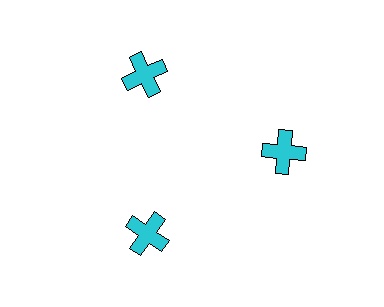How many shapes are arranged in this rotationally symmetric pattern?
There are 3 shapes, arranged in 3 groups of 1.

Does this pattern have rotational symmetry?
Yes, this pattern has 3-fold rotational symmetry. It looks the same after rotating 120 degrees around the center.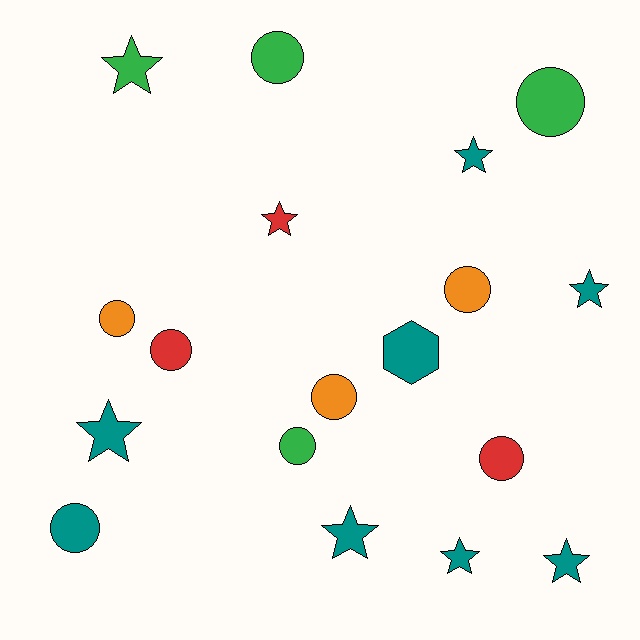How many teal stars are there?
There are 6 teal stars.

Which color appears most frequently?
Teal, with 8 objects.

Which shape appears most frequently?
Circle, with 9 objects.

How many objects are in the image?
There are 18 objects.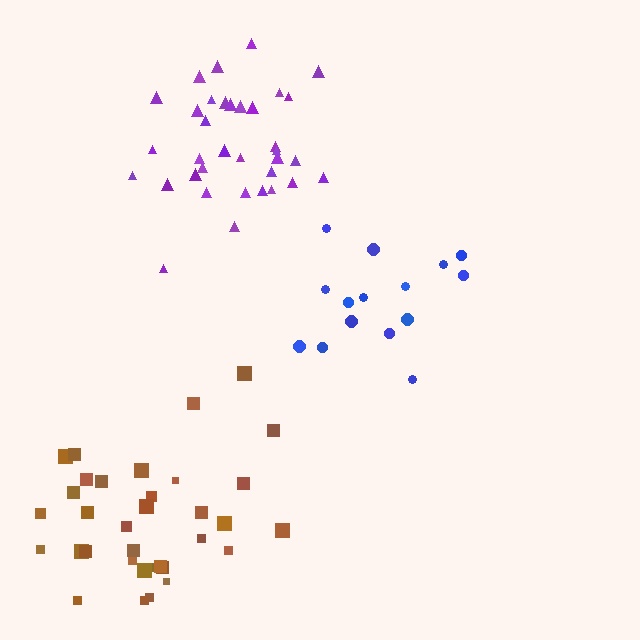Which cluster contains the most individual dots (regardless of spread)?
Purple (35).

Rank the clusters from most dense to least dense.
purple, brown, blue.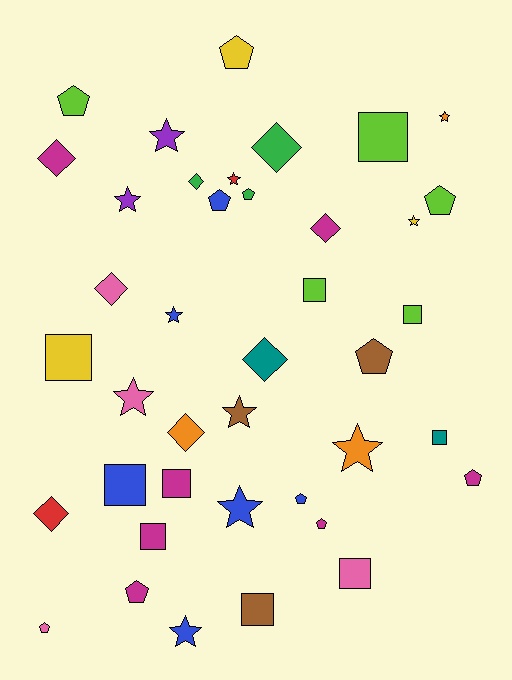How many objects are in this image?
There are 40 objects.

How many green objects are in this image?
There are 3 green objects.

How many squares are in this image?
There are 10 squares.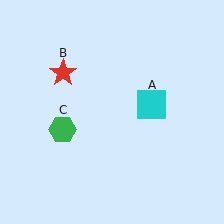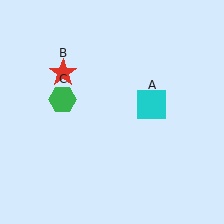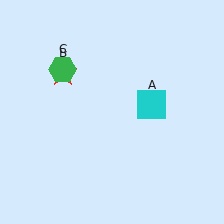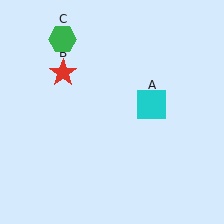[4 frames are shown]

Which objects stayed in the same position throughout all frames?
Cyan square (object A) and red star (object B) remained stationary.